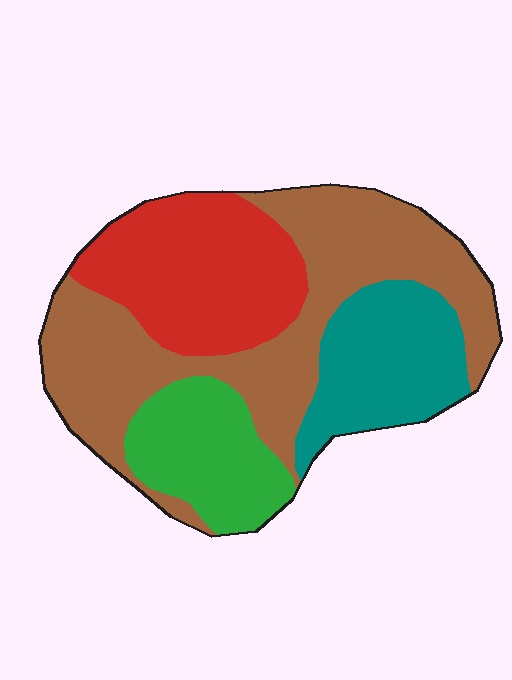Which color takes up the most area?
Brown, at roughly 40%.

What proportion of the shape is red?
Red covers about 25% of the shape.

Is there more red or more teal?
Red.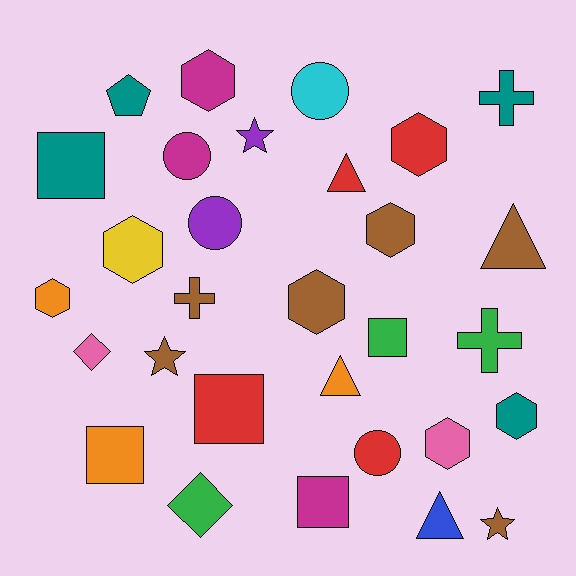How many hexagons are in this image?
There are 8 hexagons.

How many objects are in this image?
There are 30 objects.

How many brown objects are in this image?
There are 6 brown objects.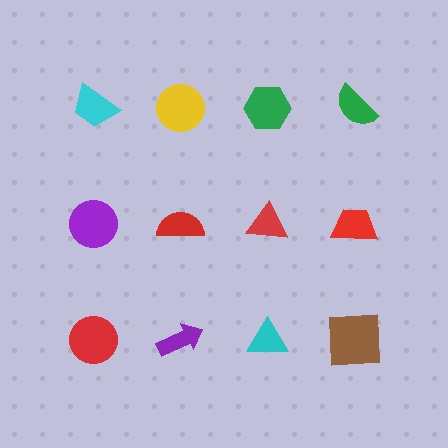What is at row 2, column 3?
A red triangle.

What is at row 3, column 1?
A red circle.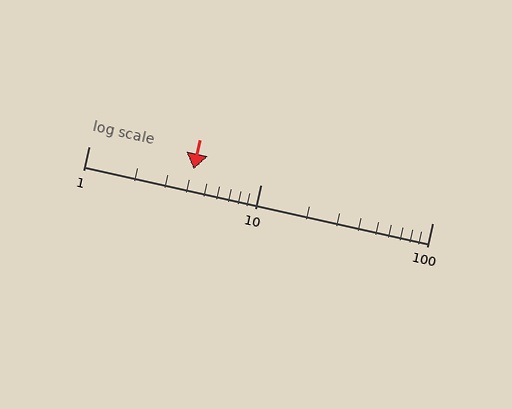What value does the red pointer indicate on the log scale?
The pointer indicates approximately 4.1.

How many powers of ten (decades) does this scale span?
The scale spans 2 decades, from 1 to 100.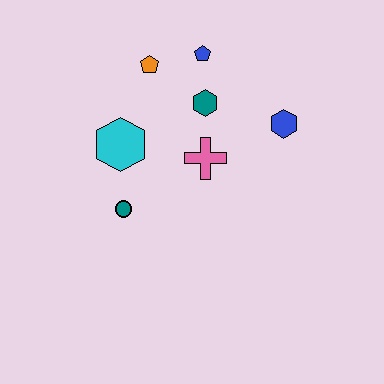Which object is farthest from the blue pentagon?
The teal circle is farthest from the blue pentagon.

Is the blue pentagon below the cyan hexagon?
No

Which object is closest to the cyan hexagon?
The teal circle is closest to the cyan hexagon.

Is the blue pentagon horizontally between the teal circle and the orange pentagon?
No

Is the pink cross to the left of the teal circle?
No